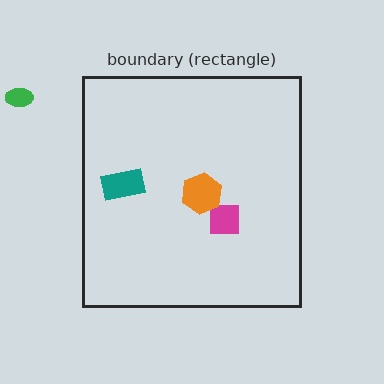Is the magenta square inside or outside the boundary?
Inside.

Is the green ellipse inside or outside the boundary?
Outside.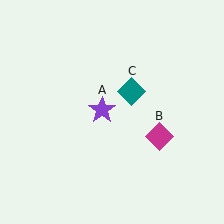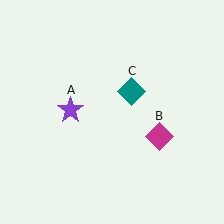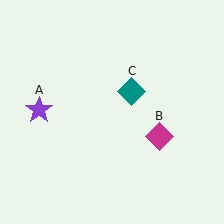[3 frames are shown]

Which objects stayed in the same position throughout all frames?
Magenta diamond (object B) and teal diamond (object C) remained stationary.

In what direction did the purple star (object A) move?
The purple star (object A) moved left.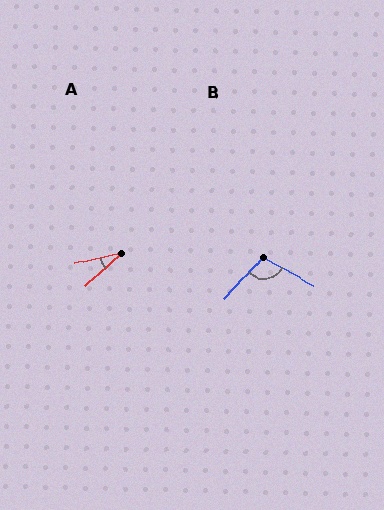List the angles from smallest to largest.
A (29°), B (104°).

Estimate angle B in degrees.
Approximately 104 degrees.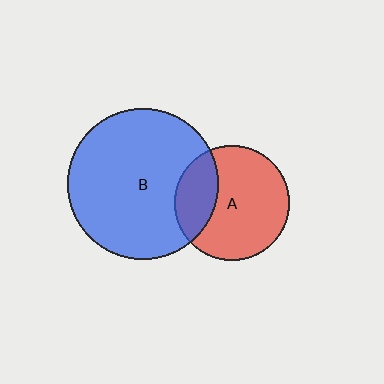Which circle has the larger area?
Circle B (blue).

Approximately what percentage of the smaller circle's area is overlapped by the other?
Approximately 25%.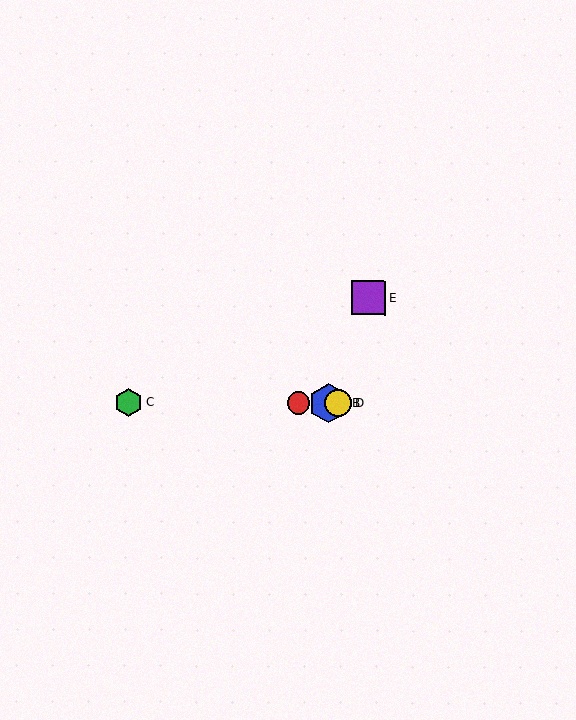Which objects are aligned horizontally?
Objects A, B, C, D are aligned horizontally.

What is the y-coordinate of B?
Object B is at y≈403.